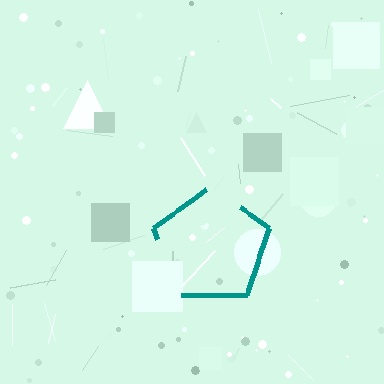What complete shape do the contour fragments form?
The contour fragments form a pentagon.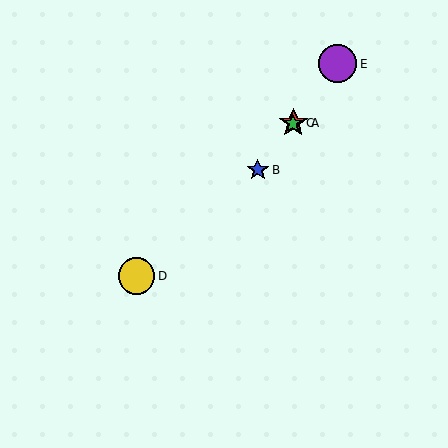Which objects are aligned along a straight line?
Objects A, B, C, E are aligned along a straight line.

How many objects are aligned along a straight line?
4 objects (A, B, C, E) are aligned along a straight line.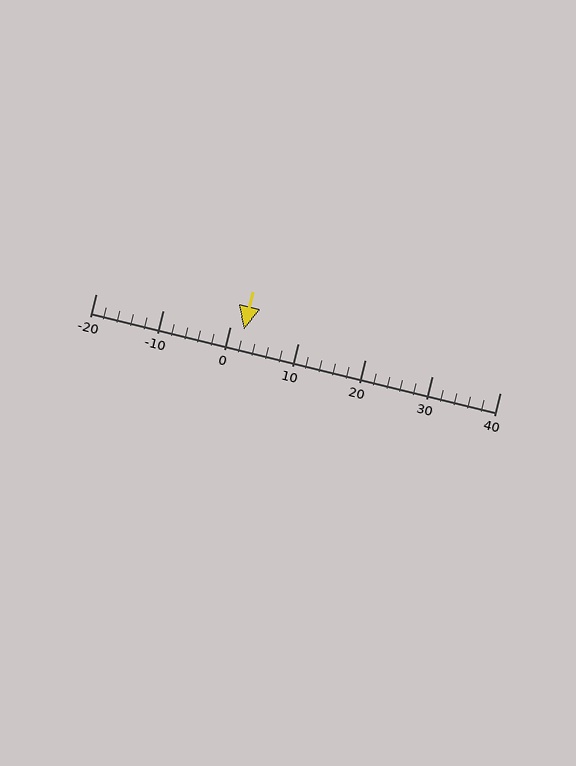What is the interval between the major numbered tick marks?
The major tick marks are spaced 10 units apart.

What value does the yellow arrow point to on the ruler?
The yellow arrow points to approximately 2.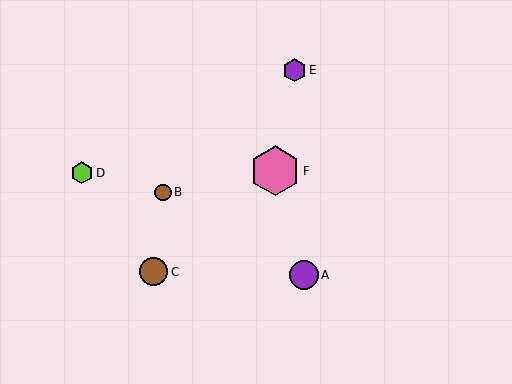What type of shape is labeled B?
Shape B is a brown circle.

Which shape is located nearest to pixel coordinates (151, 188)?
The brown circle (labeled B) at (163, 192) is nearest to that location.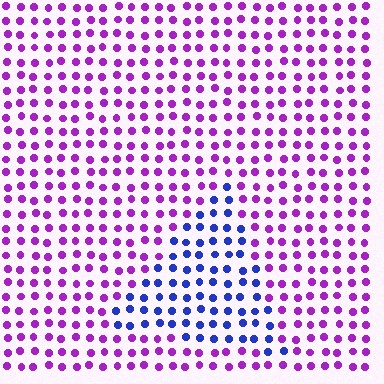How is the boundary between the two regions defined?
The boundary is defined purely by a slight shift in hue (about 57 degrees). Spacing, size, and orientation are identical on both sides.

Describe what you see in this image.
The image is filled with small purple elements in a uniform arrangement. A triangle-shaped region is visible where the elements are tinted to a slightly different hue, forming a subtle color boundary.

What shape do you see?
I see a triangle.